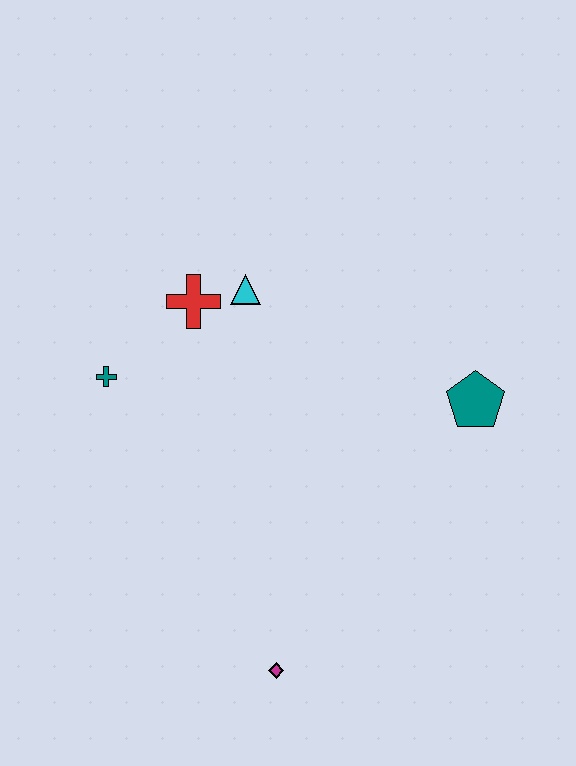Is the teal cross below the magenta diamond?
No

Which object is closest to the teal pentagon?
The cyan triangle is closest to the teal pentagon.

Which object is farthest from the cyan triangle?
The magenta diamond is farthest from the cyan triangle.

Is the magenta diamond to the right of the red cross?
Yes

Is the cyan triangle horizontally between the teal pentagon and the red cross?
Yes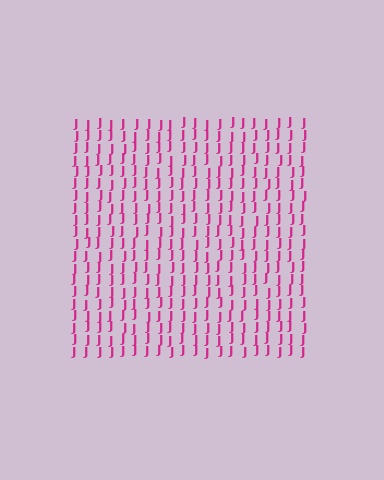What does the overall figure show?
The overall figure shows a square.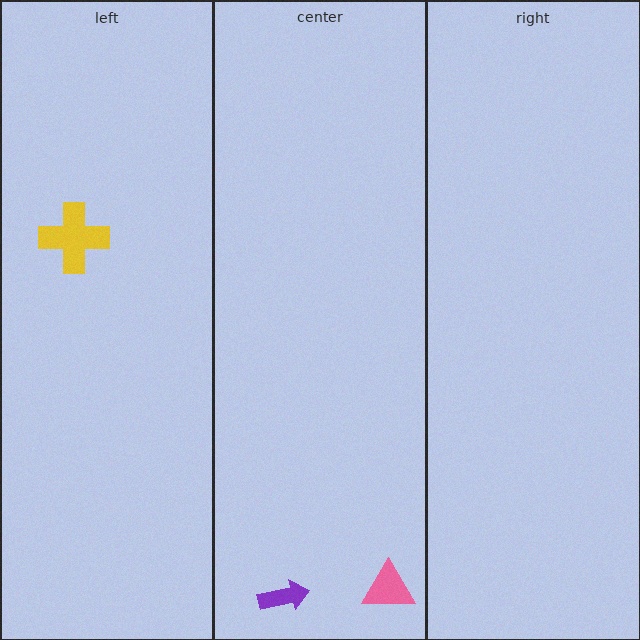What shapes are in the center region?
The pink triangle, the purple arrow.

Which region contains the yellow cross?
The left region.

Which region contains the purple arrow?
The center region.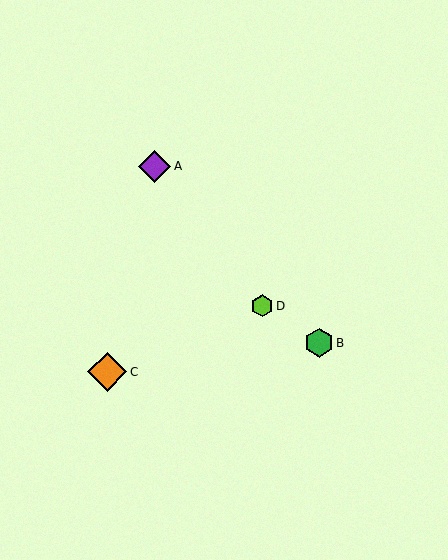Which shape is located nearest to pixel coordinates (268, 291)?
The lime hexagon (labeled D) at (262, 306) is nearest to that location.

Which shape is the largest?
The orange diamond (labeled C) is the largest.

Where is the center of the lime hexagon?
The center of the lime hexagon is at (262, 306).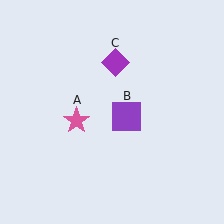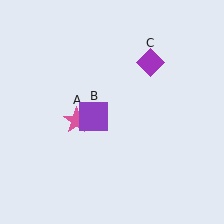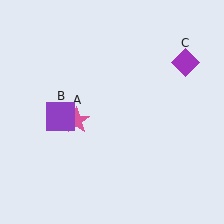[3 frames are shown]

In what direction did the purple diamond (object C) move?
The purple diamond (object C) moved right.